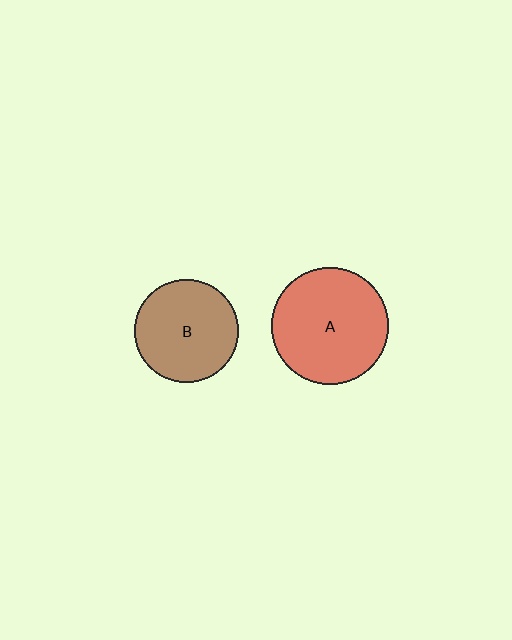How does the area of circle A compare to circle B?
Approximately 1.3 times.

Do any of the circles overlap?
No, none of the circles overlap.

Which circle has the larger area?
Circle A (red).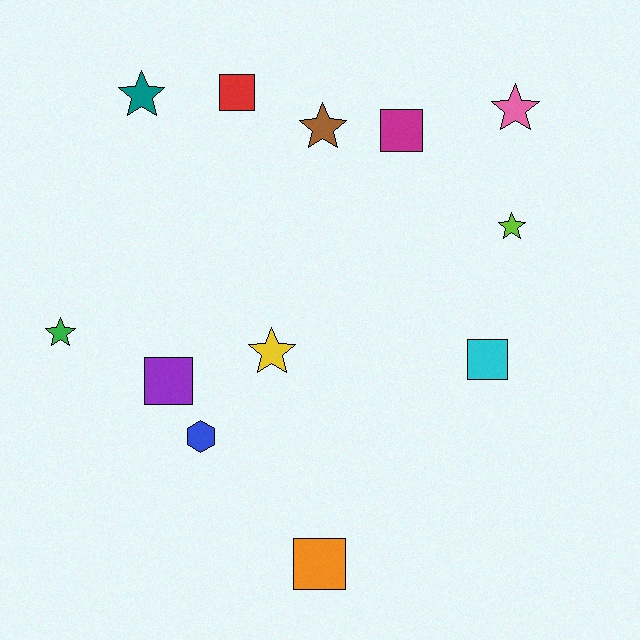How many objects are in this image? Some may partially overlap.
There are 12 objects.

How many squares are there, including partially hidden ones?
There are 5 squares.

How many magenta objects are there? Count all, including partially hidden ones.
There is 1 magenta object.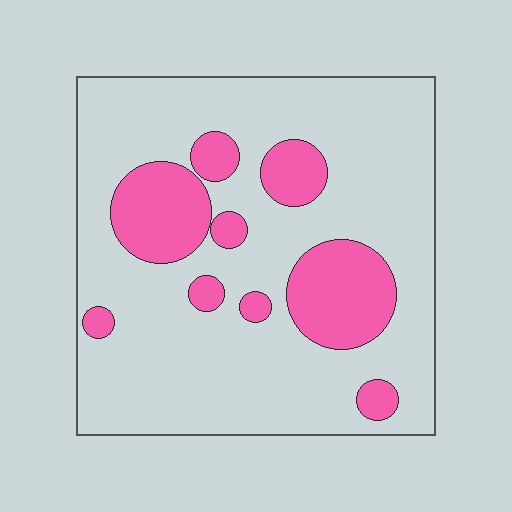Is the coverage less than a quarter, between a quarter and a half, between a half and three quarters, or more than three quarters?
Less than a quarter.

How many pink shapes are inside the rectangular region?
9.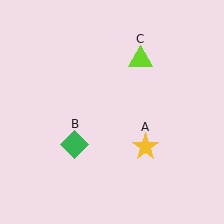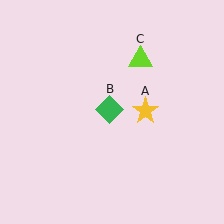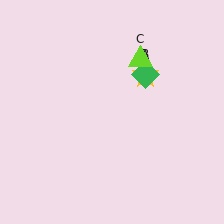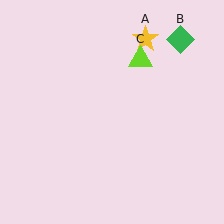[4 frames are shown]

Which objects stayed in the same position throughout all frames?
Lime triangle (object C) remained stationary.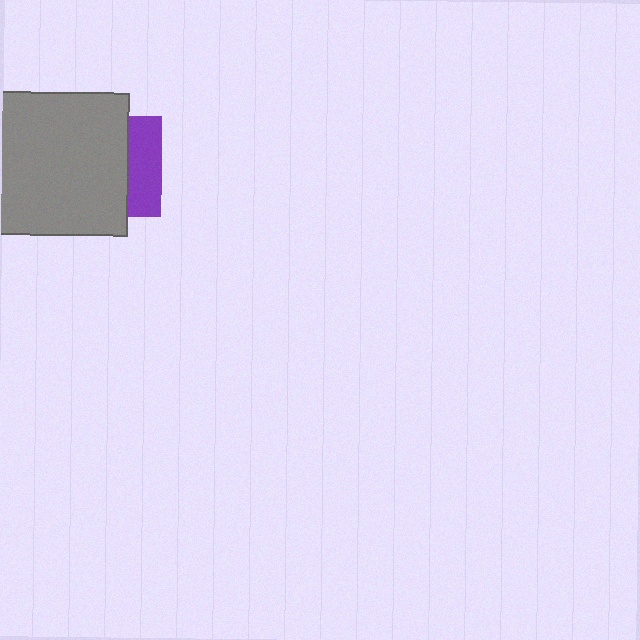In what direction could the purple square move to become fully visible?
The purple square could move right. That would shift it out from behind the gray rectangle entirely.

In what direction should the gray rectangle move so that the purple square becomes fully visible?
The gray rectangle should move left. That is the shortest direction to clear the overlap and leave the purple square fully visible.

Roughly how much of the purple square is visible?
A small part of it is visible (roughly 31%).